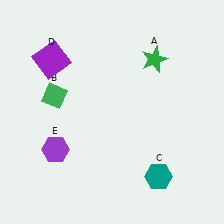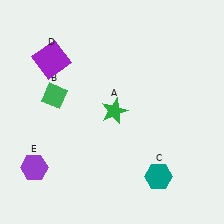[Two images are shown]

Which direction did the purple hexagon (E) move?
The purple hexagon (E) moved left.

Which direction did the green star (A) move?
The green star (A) moved down.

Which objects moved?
The objects that moved are: the green star (A), the purple hexagon (E).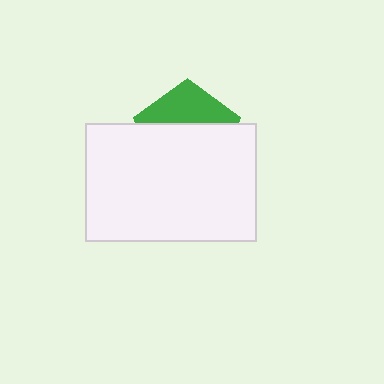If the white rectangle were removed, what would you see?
You would see the complete green pentagon.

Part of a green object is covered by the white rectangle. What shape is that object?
It is a pentagon.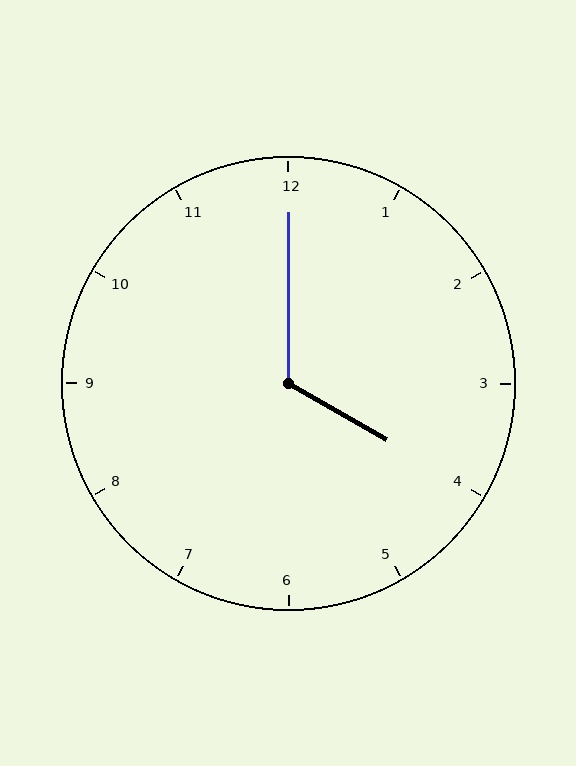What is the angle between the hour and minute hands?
Approximately 120 degrees.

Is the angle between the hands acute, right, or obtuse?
It is obtuse.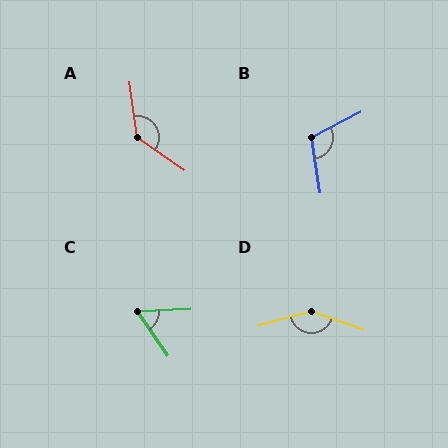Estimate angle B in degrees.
Approximately 109 degrees.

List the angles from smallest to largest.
C (58°), B (109°), A (133°), D (145°).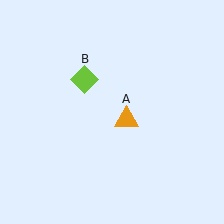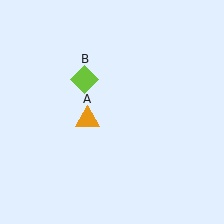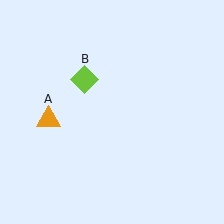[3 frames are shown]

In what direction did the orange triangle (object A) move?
The orange triangle (object A) moved left.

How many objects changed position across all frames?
1 object changed position: orange triangle (object A).